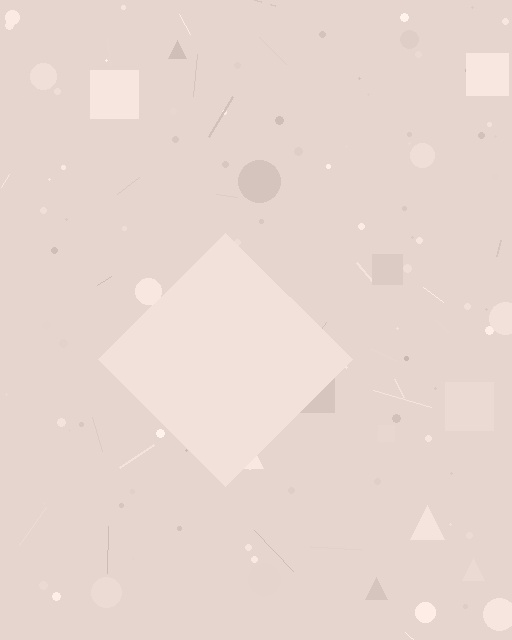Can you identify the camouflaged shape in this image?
The camouflaged shape is a diamond.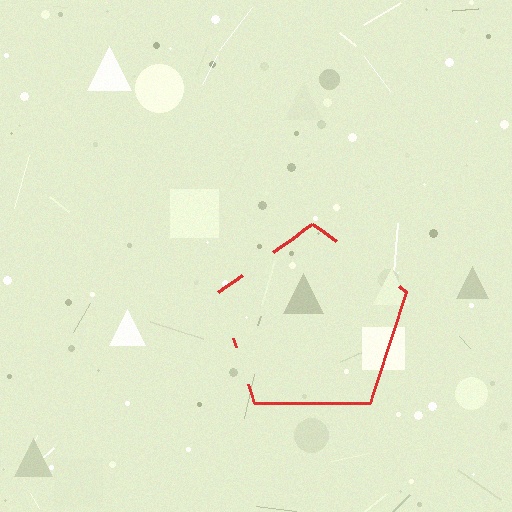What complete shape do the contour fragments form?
The contour fragments form a pentagon.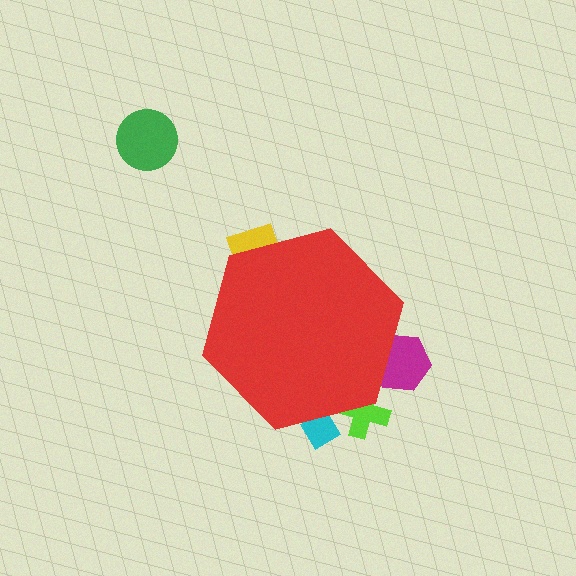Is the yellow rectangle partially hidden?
Yes, the yellow rectangle is partially hidden behind the red hexagon.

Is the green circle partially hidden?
No, the green circle is fully visible.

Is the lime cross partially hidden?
Yes, the lime cross is partially hidden behind the red hexagon.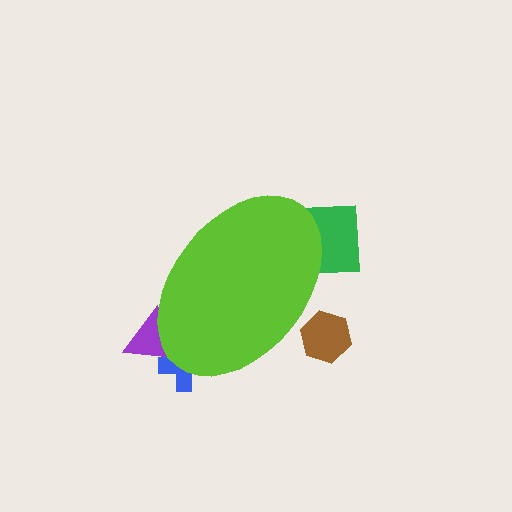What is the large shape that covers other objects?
A lime ellipse.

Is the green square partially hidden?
Yes, the green square is partially hidden behind the lime ellipse.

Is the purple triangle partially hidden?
Yes, the purple triangle is partially hidden behind the lime ellipse.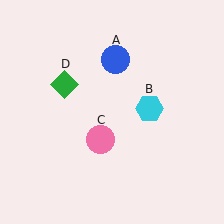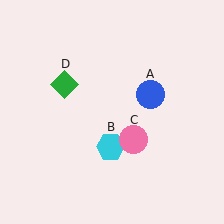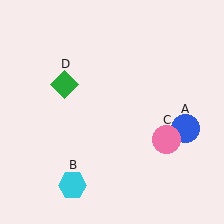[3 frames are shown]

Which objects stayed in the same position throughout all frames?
Green diamond (object D) remained stationary.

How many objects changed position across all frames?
3 objects changed position: blue circle (object A), cyan hexagon (object B), pink circle (object C).